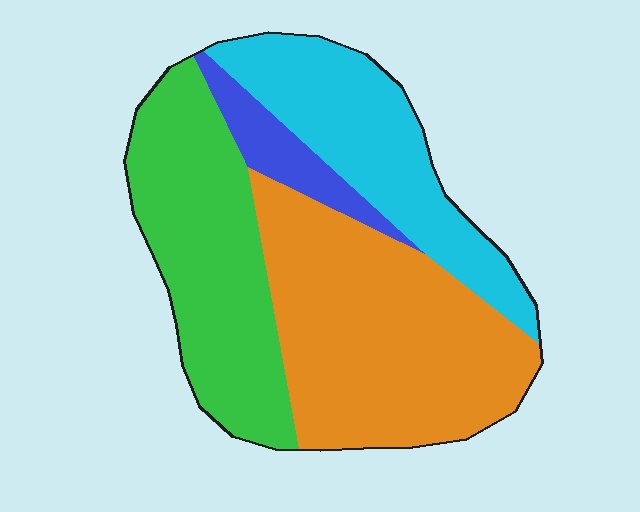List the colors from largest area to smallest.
From largest to smallest: orange, green, cyan, blue.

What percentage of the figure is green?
Green covers about 30% of the figure.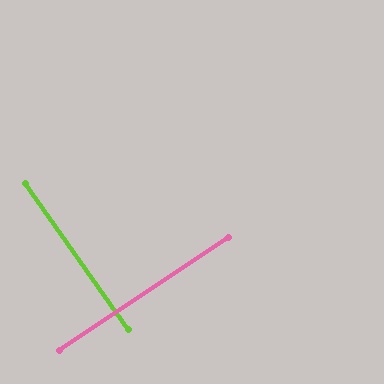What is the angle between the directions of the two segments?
Approximately 89 degrees.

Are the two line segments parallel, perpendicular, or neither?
Perpendicular — they meet at approximately 89°.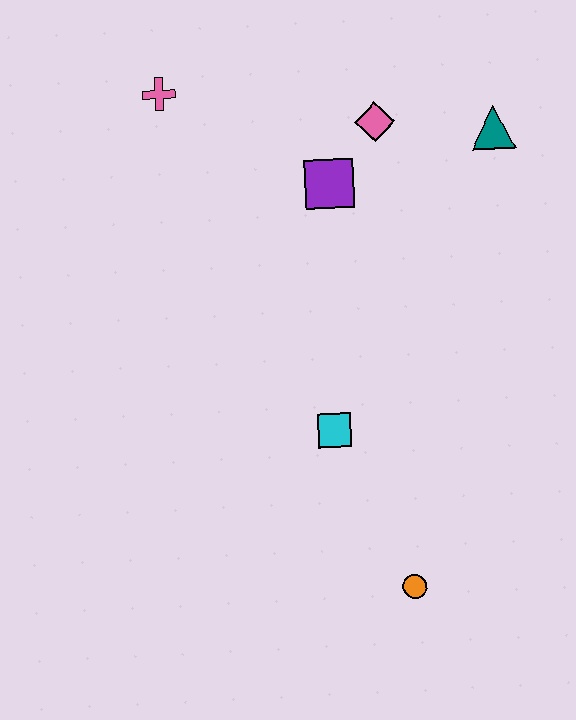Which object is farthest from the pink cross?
The orange circle is farthest from the pink cross.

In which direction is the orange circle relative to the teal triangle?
The orange circle is below the teal triangle.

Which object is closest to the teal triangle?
The pink diamond is closest to the teal triangle.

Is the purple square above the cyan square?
Yes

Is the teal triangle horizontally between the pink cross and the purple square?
No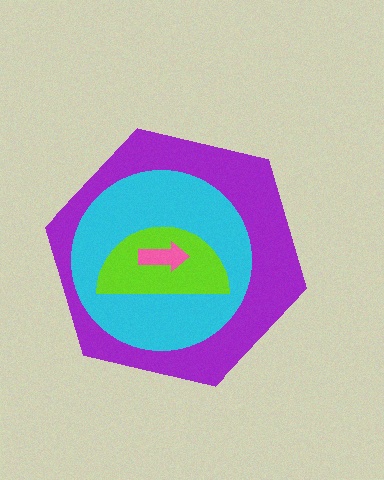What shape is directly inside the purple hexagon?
The cyan circle.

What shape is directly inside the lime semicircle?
The pink arrow.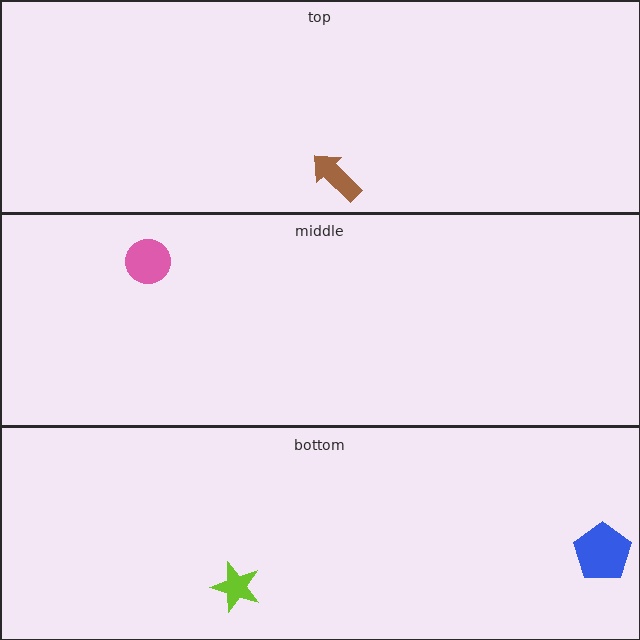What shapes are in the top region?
The brown arrow.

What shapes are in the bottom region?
The lime star, the blue pentagon.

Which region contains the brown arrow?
The top region.